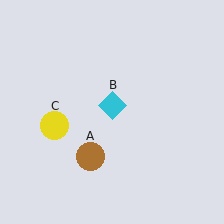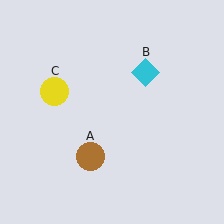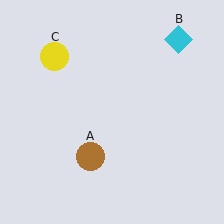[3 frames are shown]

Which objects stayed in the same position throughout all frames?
Brown circle (object A) remained stationary.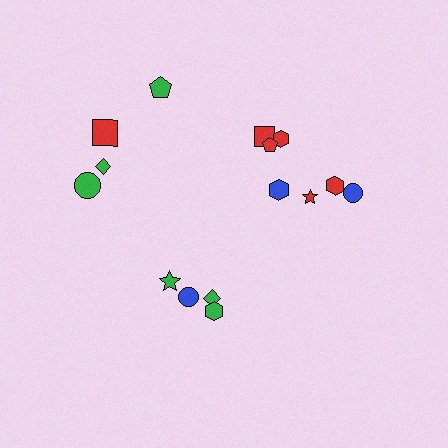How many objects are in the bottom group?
There are 4 objects.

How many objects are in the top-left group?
There are 4 objects.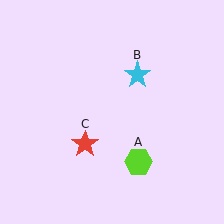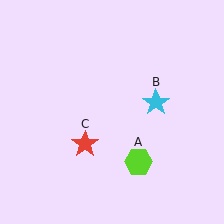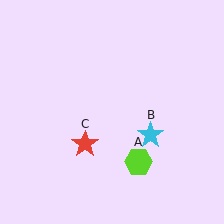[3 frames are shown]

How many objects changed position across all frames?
1 object changed position: cyan star (object B).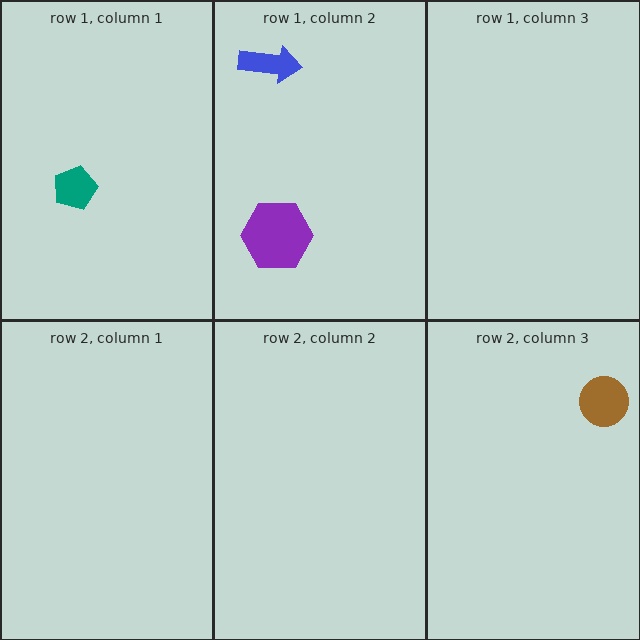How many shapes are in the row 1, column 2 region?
2.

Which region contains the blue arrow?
The row 1, column 2 region.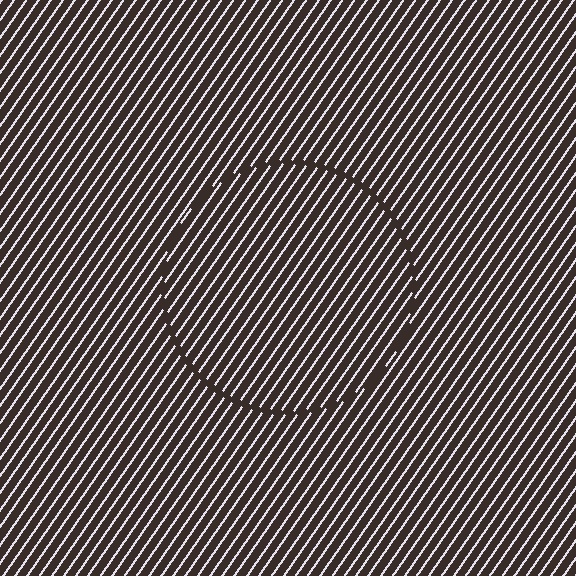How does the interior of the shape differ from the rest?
The interior of the shape contains the same grating, shifted by half a period — the contour is defined by the phase discontinuity where line-ends from the inner and outer gratings abut.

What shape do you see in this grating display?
An illusory circle. The interior of the shape contains the same grating, shifted by half a period — the contour is defined by the phase discontinuity where line-ends from the inner and outer gratings abut.